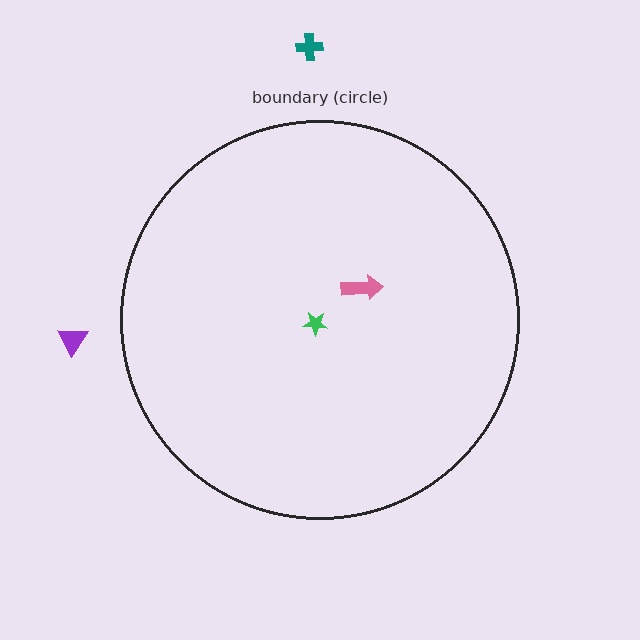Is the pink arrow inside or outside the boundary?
Inside.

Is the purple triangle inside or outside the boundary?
Outside.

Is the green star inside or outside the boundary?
Inside.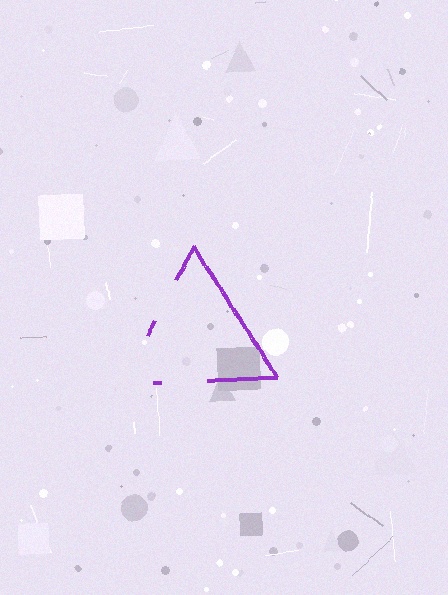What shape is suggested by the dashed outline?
The dashed outline suggests a triangle.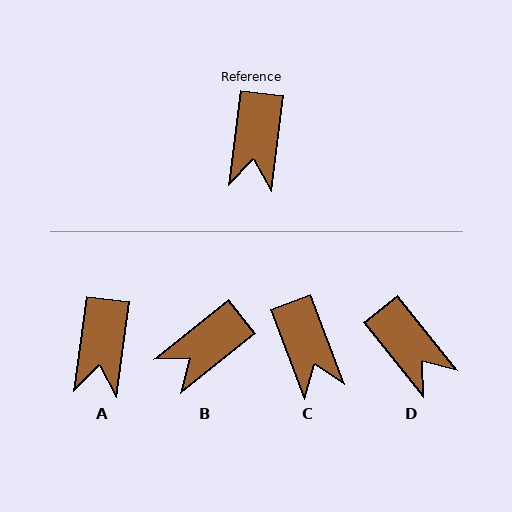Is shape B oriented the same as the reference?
No, it is off by about 44 degrees.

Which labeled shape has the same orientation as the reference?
A.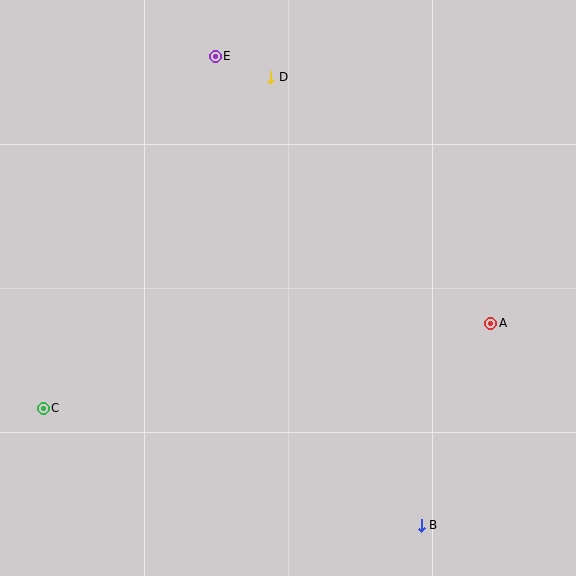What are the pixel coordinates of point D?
Point D is at (271, 77).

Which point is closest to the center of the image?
Point A at (491, 323) is closest to the center.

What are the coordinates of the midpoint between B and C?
The midpoint between B and C is at (232, 467).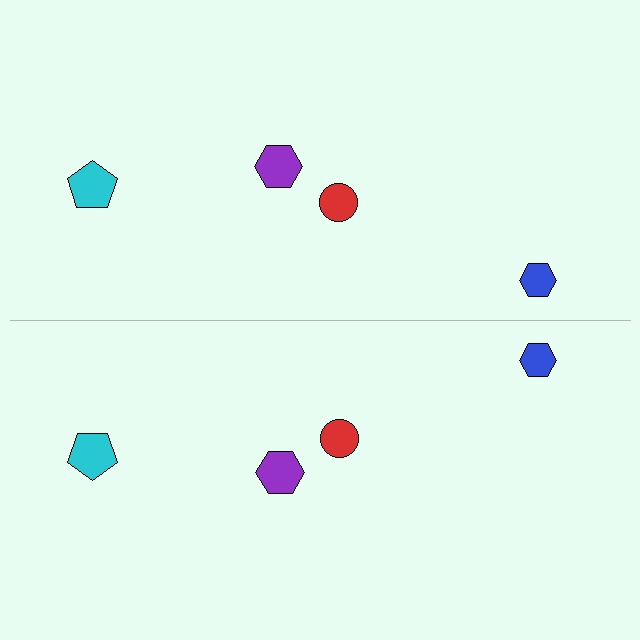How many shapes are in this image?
There are 8 shapes in this image.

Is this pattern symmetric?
Yes, this pattern has bilateral (reflection) symmetry.